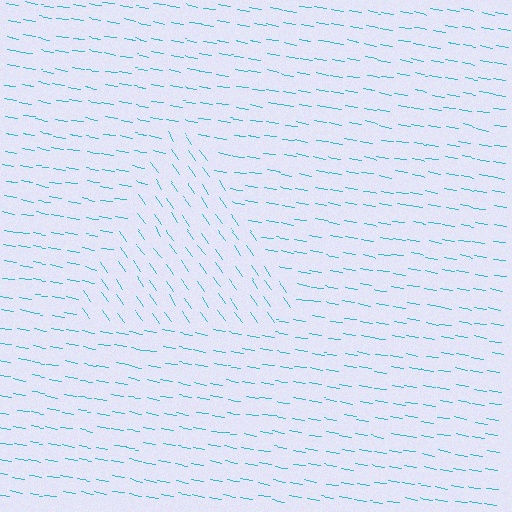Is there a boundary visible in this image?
Yes, there is a texture boundary formed by a change in line orientation.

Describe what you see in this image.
The image is filled with small cyan line segments. A triangle region in the image has lines oriented differently from the surrounding lines, creating a visible texture boundary.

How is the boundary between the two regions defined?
The boundary is defined purely by a change in line orientation (approximately 45 degrees difference). All lines are the same color and thickness.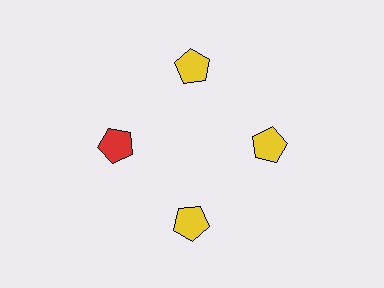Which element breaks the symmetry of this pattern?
The red pentagon at roughly the 9 o'clock position breaks the symmetry. All other shapes are yellow pentagons.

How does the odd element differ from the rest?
It has a different color: red instead of yellow.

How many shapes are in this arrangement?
There are 4 shapes arranged in a ring pattern.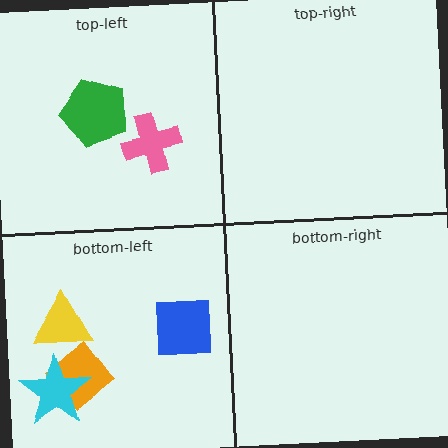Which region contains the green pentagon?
The top-left region.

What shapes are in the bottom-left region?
The orange diamond, the blue square, the yellow triangle, the cyan star.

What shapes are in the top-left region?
The green pentagon, the pink cross.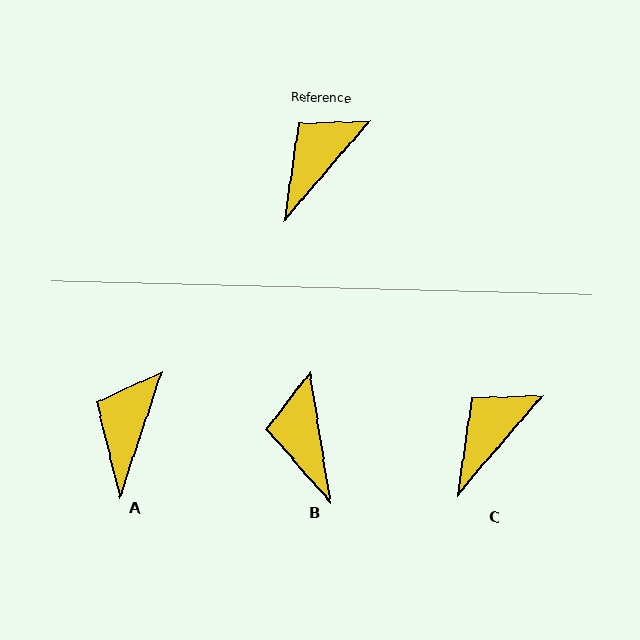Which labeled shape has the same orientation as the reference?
C.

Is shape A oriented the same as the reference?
No, it is off by about 22 degrees.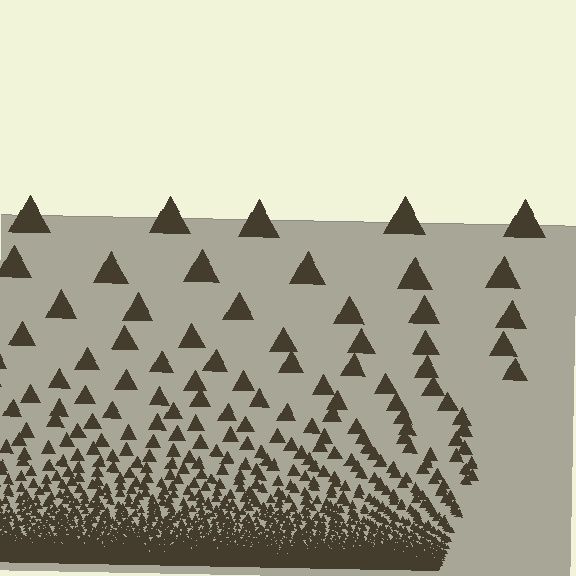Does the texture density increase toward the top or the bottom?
Density increases toward the bottom.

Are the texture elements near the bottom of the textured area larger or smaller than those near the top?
Smaller. The gradient is inverted — elements near the bottom are smaller and denser.